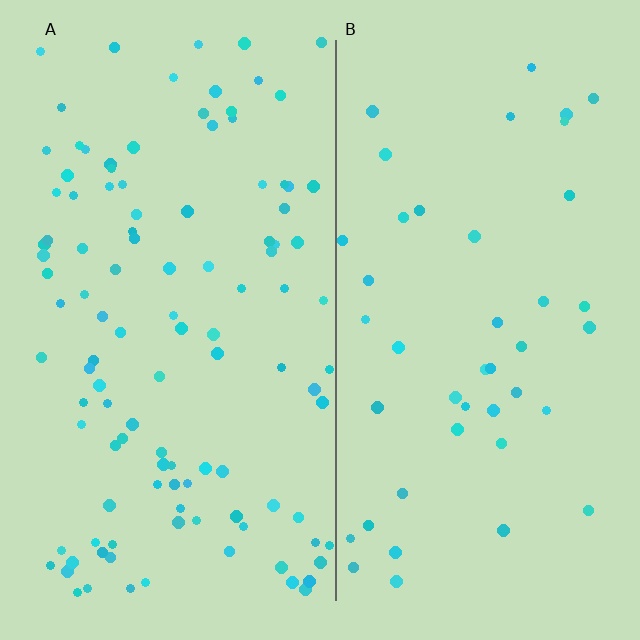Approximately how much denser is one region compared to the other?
Approximately 2.5× — region A over region B.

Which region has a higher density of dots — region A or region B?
A (the left).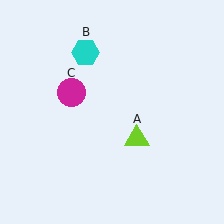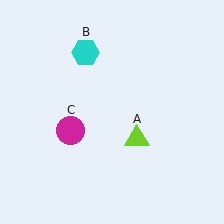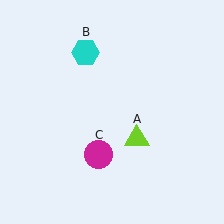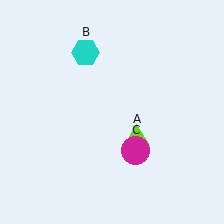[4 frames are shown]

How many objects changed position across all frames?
1 object changed position: magenta circle (object C).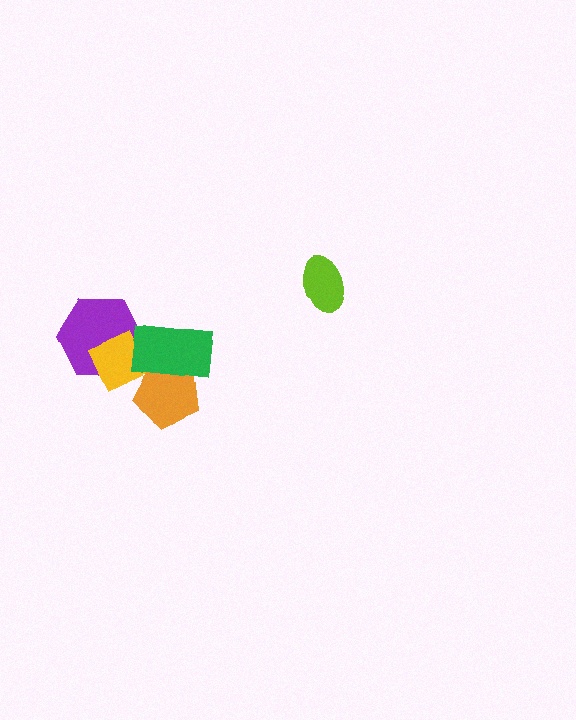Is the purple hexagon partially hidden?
Yes, it is partially covered by another shape.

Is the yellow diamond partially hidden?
Yes, it is partially covered by another shape.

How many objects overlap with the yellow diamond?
3 objects overlap with the yellow diamond.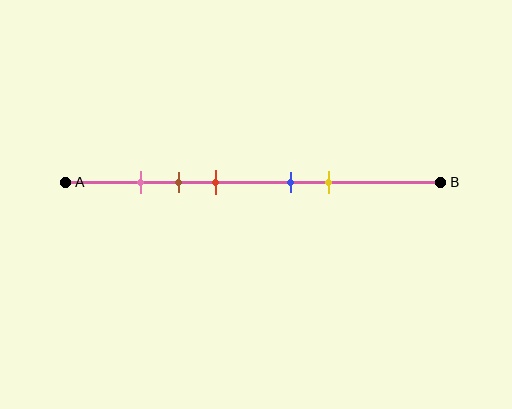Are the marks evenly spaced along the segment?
No, the marks are not evenly spaced.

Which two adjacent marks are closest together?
The pink and brown marks are the closest adjacent pair.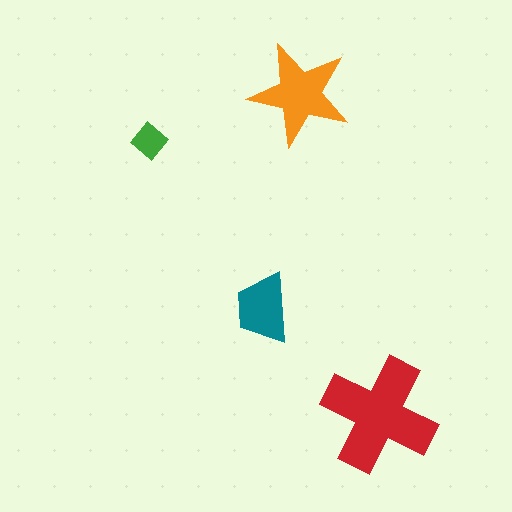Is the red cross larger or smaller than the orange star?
Larger.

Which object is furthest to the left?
The green diamond is leftmost.